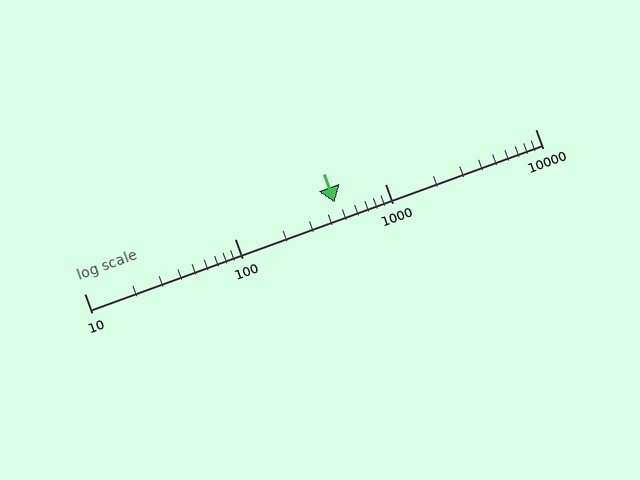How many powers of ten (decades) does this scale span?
The scale spans 3 decades, from 10 to 10000.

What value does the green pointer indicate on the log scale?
The pointer indicates approximately 460.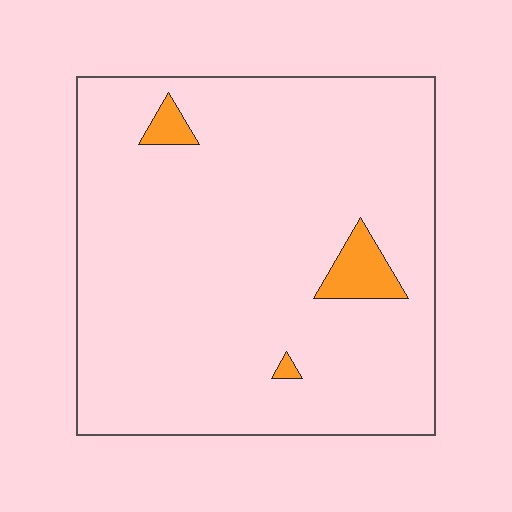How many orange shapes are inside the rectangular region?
3.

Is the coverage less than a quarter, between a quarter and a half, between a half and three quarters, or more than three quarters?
Less than a quarter.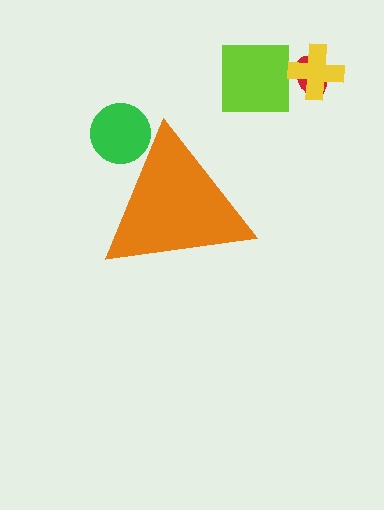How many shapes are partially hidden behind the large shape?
1 shape is partially hidden.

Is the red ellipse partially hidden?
No, the red ellipse is fully visible.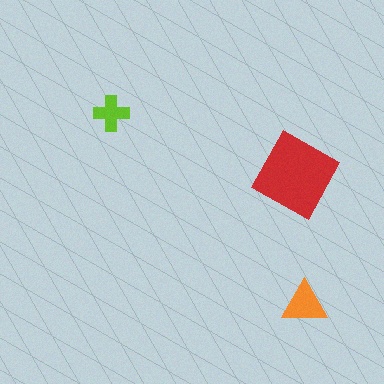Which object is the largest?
The red diamond.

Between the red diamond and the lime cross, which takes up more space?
The red diamond.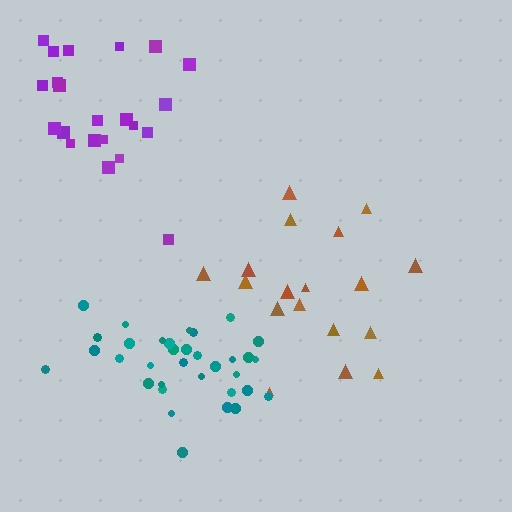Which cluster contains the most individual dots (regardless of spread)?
Teal (34).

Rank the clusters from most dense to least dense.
teal, purple, brown.